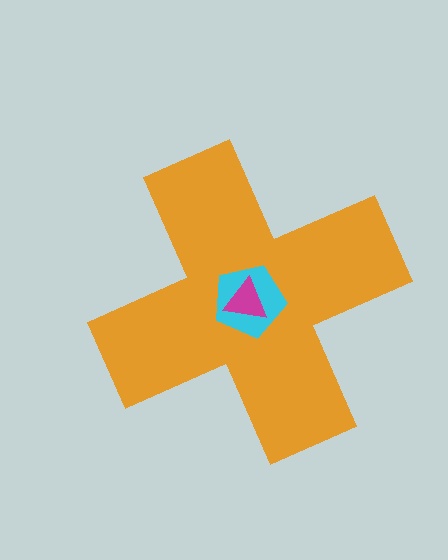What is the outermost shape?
The orange cross.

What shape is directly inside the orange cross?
The cyan pentagon.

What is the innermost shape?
The magenta triangle.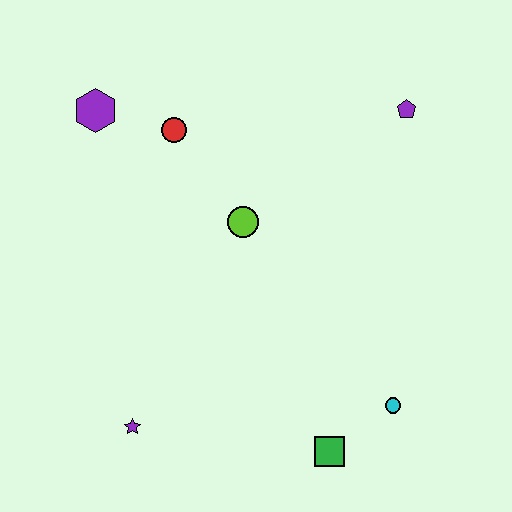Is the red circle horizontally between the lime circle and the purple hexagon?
Yes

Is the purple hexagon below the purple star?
No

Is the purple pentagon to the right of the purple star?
Yes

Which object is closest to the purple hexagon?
The red circle is closest to the purple hexagon.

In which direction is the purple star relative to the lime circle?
The purple star is below the lime circle.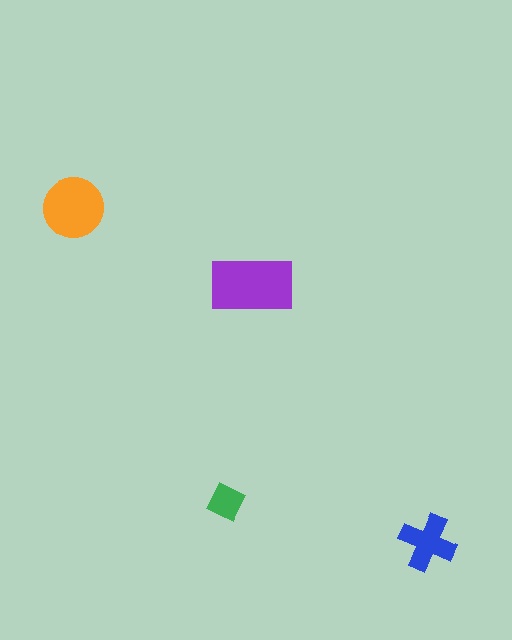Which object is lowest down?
The blue cross is bottommost.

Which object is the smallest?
The green diamond.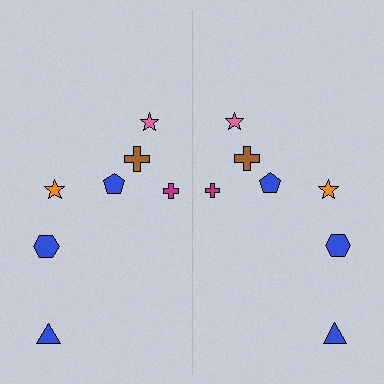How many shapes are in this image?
There are 14 shapes in this image.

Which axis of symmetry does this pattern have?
The pattern has a vertical axis of symmetry running through the center of the image.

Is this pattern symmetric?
Yes, this pattern has bilateral (reflection) symmetry.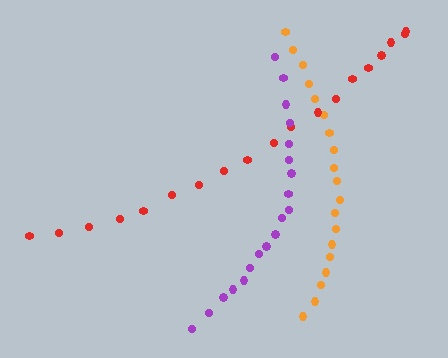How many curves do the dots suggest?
There are 3 distinct paths.